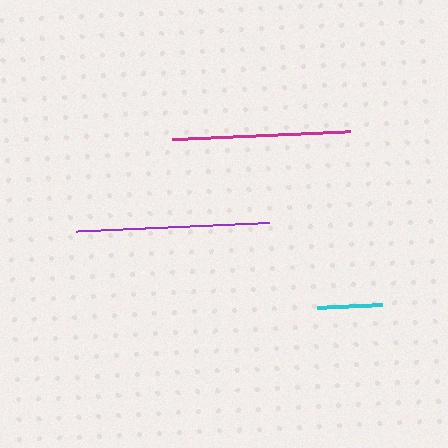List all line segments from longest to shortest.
From longest to shortest: purple, magenta, cyan.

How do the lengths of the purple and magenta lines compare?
The purple and magenta lines are approximately the same length.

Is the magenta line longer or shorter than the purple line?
The purple line is longer than the magenta line.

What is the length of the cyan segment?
The cyan segment is approximately 65 pixels long.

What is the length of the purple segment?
The purple segment is approximately 193 pixels long.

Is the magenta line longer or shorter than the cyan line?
The magenta line is longer than the cyan line.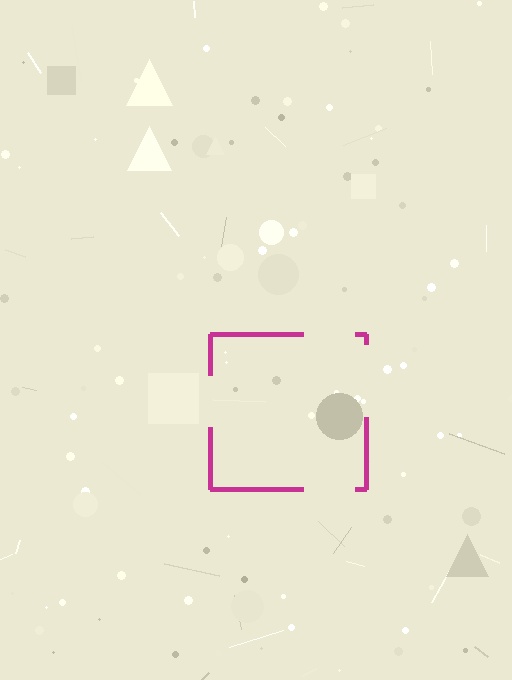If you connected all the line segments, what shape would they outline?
They would outline a square.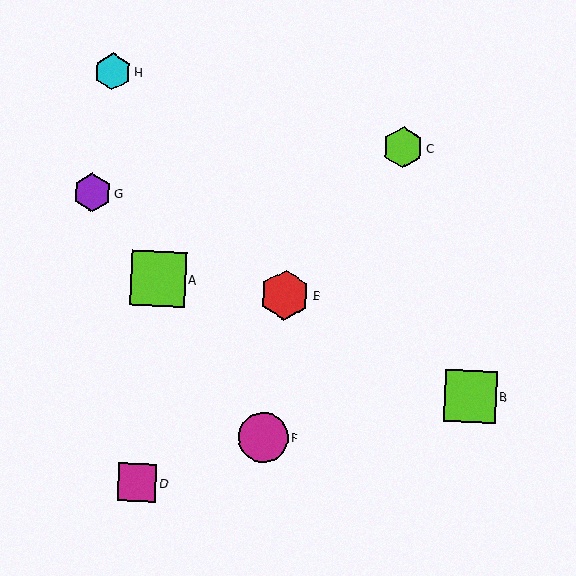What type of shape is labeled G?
Shape G is a purple hexagon.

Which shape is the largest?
The lime square (labeled A) is the largest.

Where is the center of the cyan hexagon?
The center of the cyan hexagon is at (112, 72).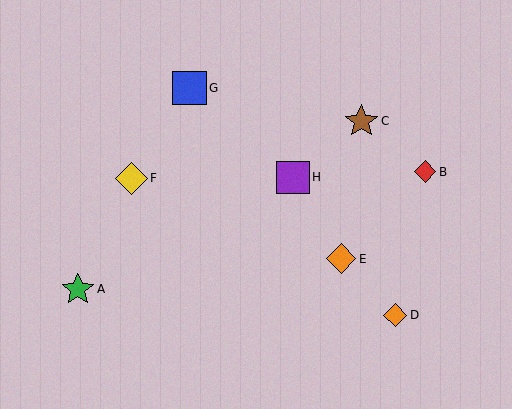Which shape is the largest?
The brown star (labeled C) is the largest.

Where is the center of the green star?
The center of the green star is at (78, 289).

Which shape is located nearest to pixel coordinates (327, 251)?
The orange diamond (labeled E) at (341, 259) is nearest to that location.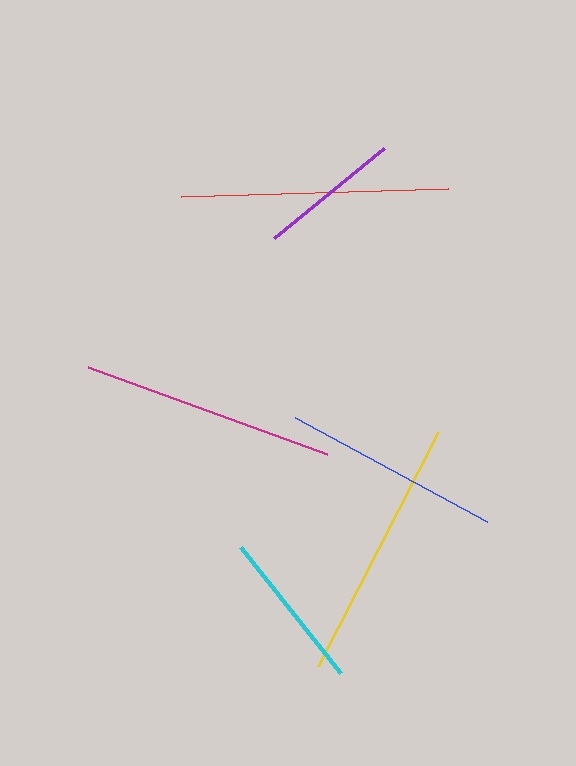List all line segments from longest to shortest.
From longest to shortest: red, yellow, magenta, blue, cyan, purple.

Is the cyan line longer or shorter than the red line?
The red line is longer than the cyan line.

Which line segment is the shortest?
The purple line is the shortest at approximately 142 pixels.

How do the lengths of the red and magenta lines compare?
The red and magenta lines are approximately the same length.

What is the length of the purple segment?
The purple segment is approximately 142 pixels long.